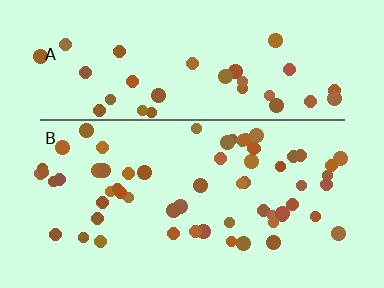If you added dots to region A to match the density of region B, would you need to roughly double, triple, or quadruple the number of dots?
Approximately double.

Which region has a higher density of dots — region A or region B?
B (the bottom).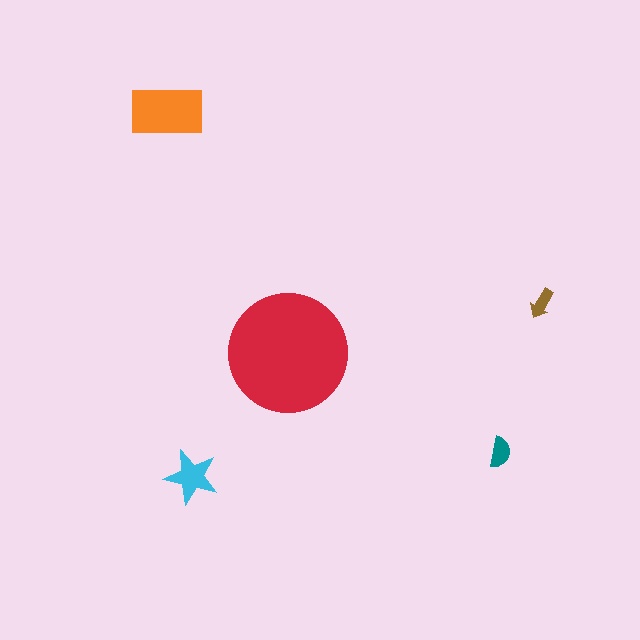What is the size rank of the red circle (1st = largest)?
1st.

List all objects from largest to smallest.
The red circle, the orange rectangle, the cyan star, the teal semicircle, the brown arrow.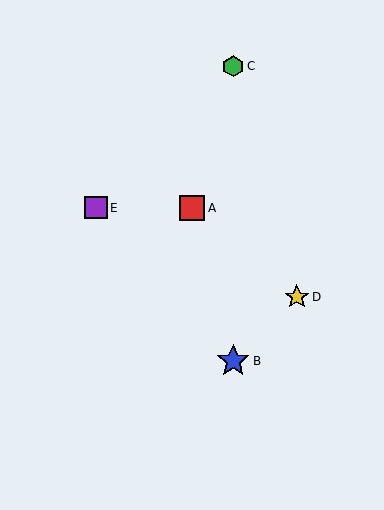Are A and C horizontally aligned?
No, A is at y≈208 and C is at y≈66.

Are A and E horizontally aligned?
Yes, both are at y≈208.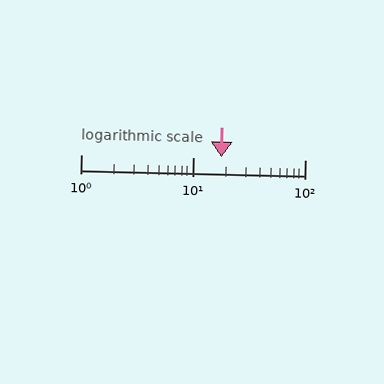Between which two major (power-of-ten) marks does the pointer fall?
The pointer is between 10 and 100.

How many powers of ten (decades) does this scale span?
The scale spans 2 decades, from 1 to 100.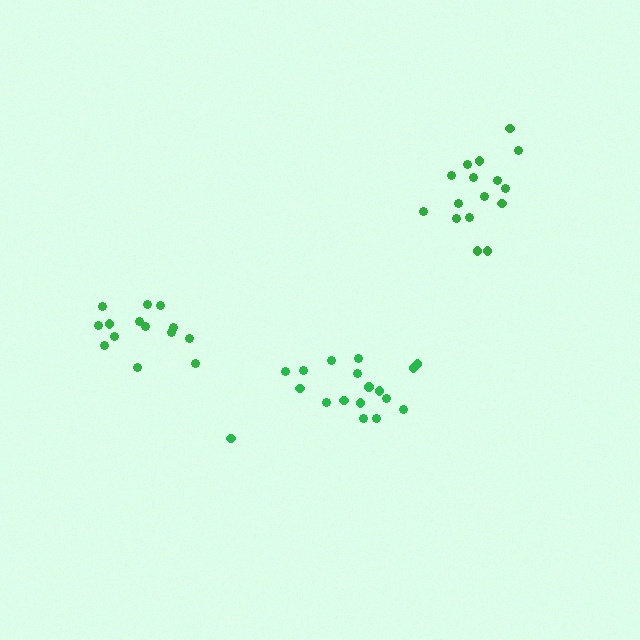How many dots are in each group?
Group 1: 16 dots, Group 2: 14 dots, Group 3: 18 dots (48 total).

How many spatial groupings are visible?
There are 3 spatial groupings.